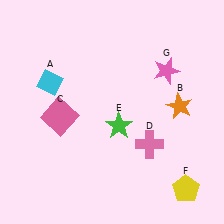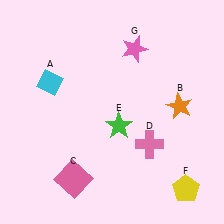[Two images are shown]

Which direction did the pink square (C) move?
The pink square (C) moved down.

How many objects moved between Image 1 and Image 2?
2 objects moved between the two images.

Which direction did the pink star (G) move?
The pink star (G) moved left.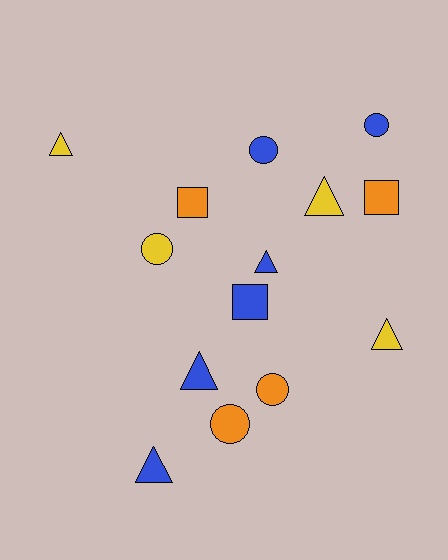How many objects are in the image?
There are 14 objects.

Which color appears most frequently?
Blue, with 6 objects.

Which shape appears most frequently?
Triangle, with 6 objects.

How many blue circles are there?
There are 2 blue circles.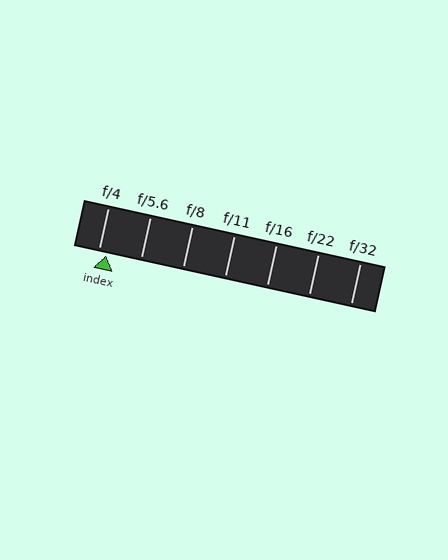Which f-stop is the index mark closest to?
The index mark is closest to f/4.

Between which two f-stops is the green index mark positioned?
The index mark is between f/4 and f/5.6.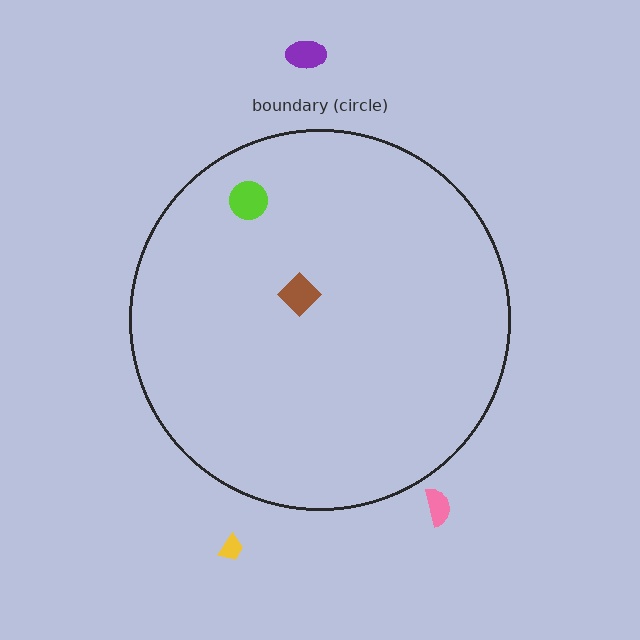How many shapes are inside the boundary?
2 inside, 3 outside.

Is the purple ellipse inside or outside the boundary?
Outside.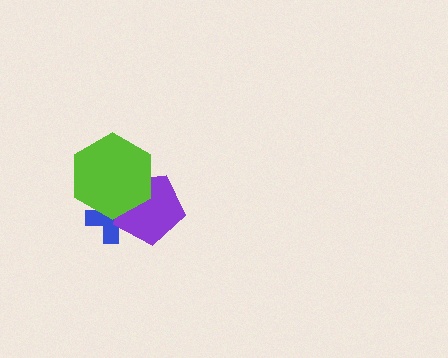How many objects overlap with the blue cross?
2 objects overlap with the blue cross.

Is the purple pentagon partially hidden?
Yes, it is partially covered by another shape.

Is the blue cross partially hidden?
Yes, it is partially covered by another shape.